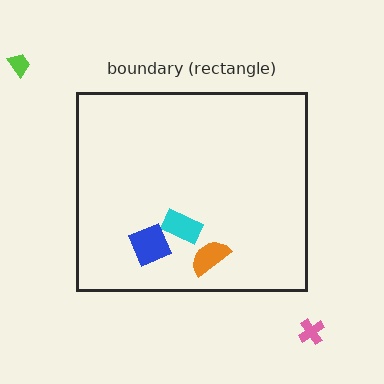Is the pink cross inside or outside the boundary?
Outside.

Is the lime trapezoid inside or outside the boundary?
Outside.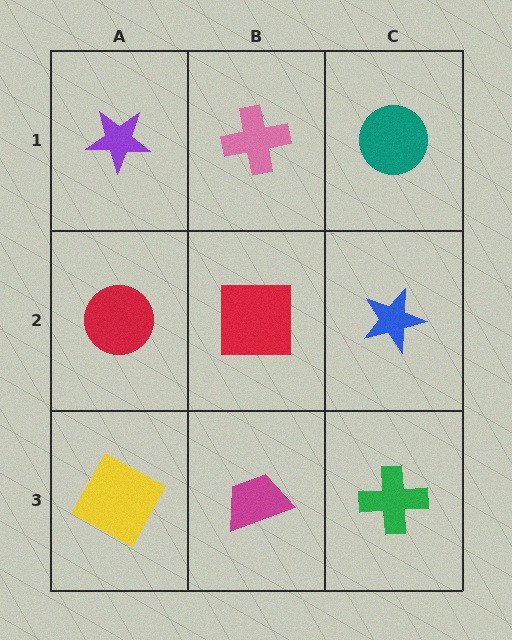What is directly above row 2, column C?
A teal circle.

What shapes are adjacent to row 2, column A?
A purple star (row 1, column A), a yellow square (row 3, column A), a red square (row 2, column B).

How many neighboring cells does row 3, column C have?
2.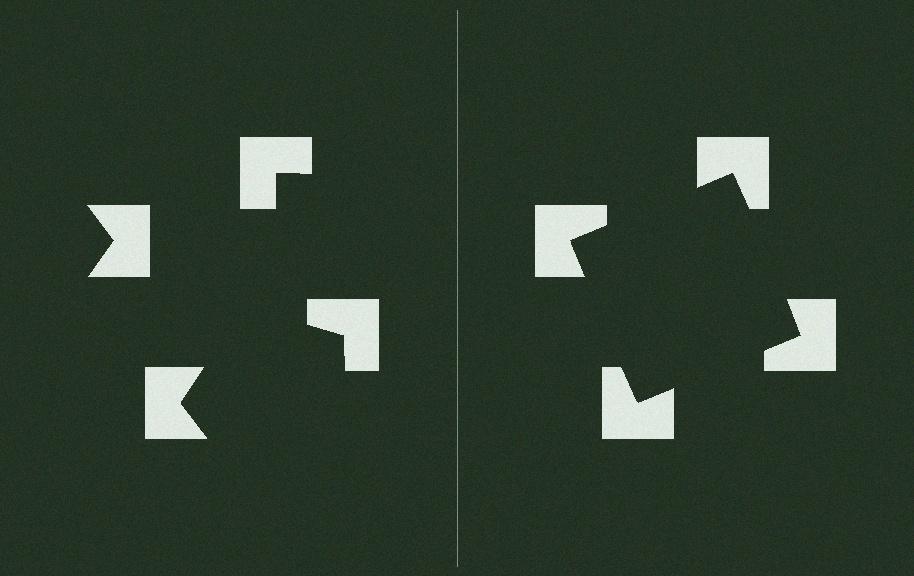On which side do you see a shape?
An illusory square appears on the right side. On the left side the wedge cuts are rotated, so no coherent shape forms.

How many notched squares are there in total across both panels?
8 — 4 on each side.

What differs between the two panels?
The notched squares are positioned identically on both sides; only the wedge orientations differ. On the right they align to a square; on the left they are misaligned.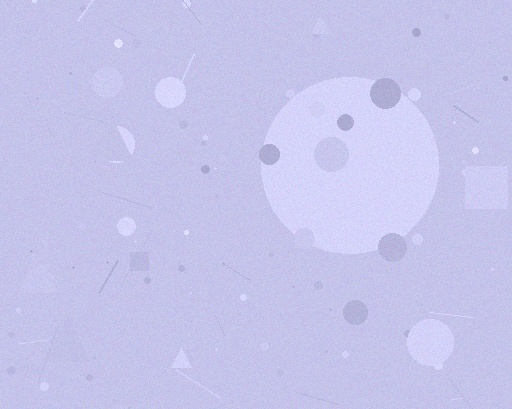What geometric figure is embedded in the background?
A circle is embedded in the background.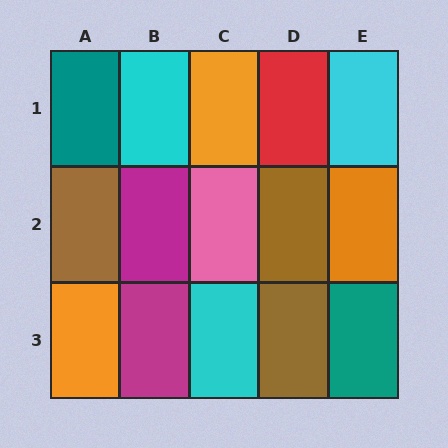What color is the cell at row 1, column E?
Cyan.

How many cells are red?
1 cell is red.